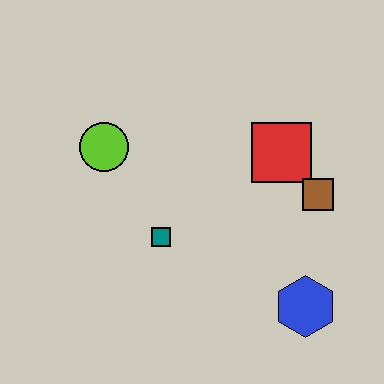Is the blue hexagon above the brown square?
No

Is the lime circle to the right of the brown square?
No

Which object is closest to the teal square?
The lime circle is closest to the teal square.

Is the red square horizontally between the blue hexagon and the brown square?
No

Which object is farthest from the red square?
The lime circle is farthest from the red square.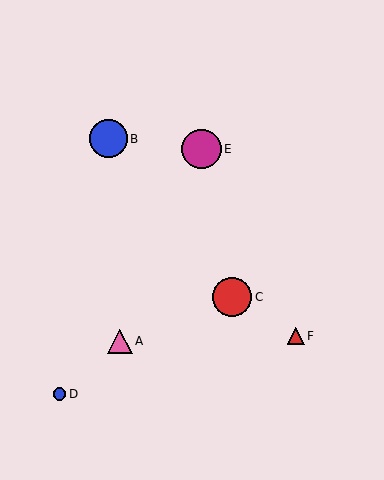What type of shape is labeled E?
Shape E is a magenta circle.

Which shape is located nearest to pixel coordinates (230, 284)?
The red circle (labeled C) at (232, 297) is nearest to that location.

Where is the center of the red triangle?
The center of the red triangle is at (296, 336).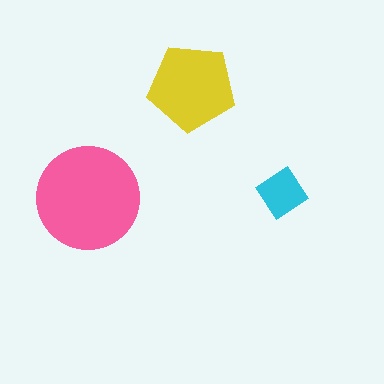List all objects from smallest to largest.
The cyan diamond, the yellow pentagon, the pink circle.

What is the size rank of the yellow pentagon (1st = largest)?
2nd.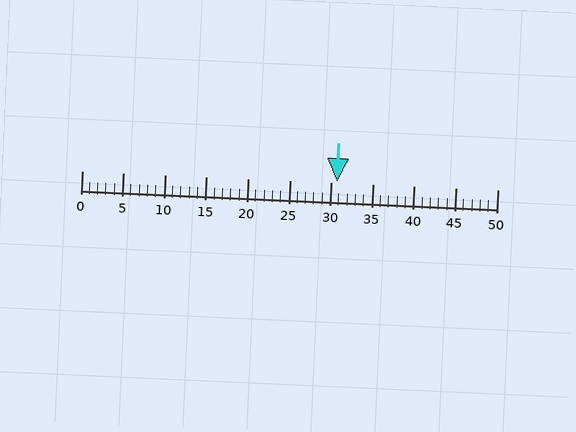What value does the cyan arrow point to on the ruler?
The cyan arrow points to approximately 31.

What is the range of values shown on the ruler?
The ruler shows values from 0 to 50.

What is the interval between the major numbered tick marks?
The major tick marks are spaced 5 units apart.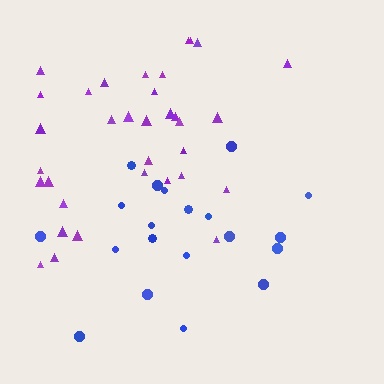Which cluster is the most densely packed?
Purple.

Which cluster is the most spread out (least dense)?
Blue.